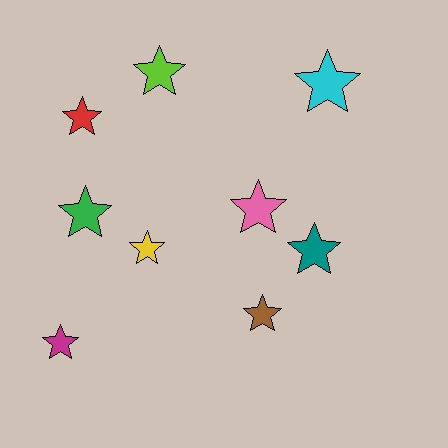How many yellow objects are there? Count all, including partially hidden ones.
There is 1 yellow object.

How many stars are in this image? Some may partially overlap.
There are 9 stars.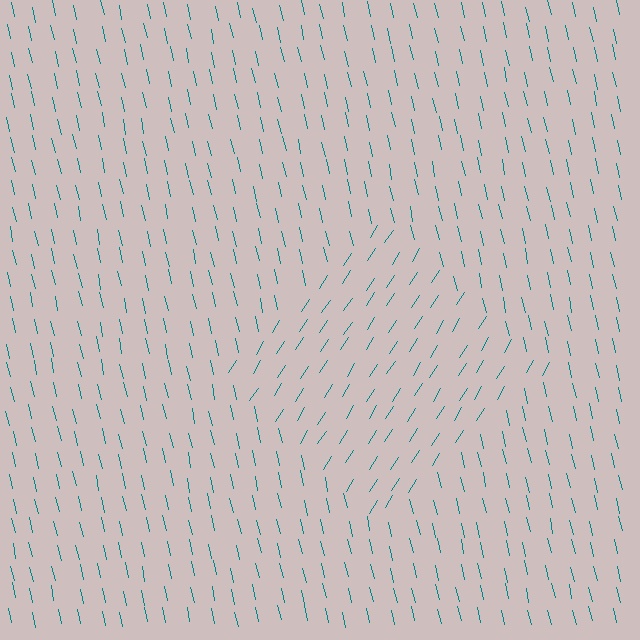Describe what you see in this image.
The image is filled with small teal line segments. A diamond region in the image has lines oriented differently from the surrounding lines, creating a visible texture boundary.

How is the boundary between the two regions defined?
The boundary is defined purely by a change in line orientation (approximately 45 degrees difference). All lines are the same color and thickness.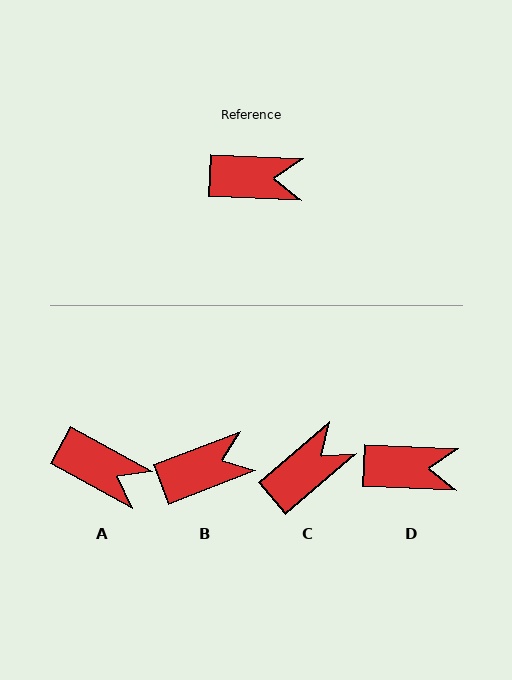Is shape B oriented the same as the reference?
No, it is off by about 24 degrees.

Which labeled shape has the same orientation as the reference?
D.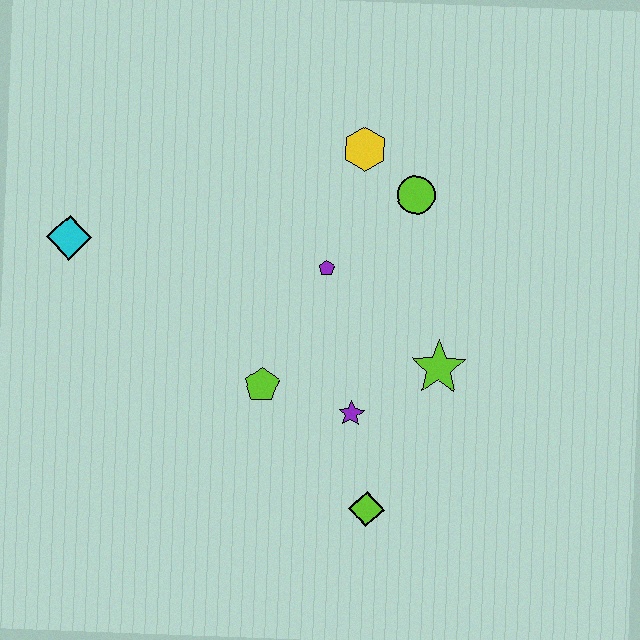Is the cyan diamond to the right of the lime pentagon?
No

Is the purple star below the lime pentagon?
Yes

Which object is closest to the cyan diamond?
The lime pentagon is closest to the cyan diamond.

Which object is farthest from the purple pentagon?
The cyan diamond is farthest from the purple pentagon.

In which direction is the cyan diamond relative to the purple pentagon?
The cyan diamond is to the left of the purple pentagon.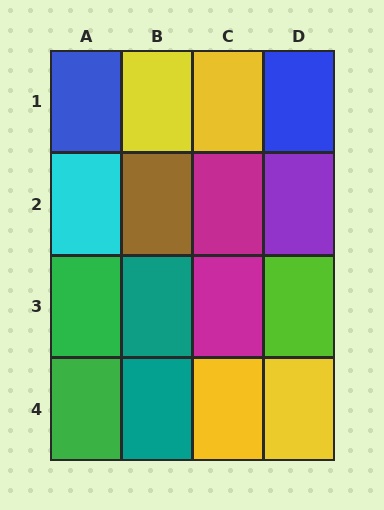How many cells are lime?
1 cell is lime.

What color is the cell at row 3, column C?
Magenta.